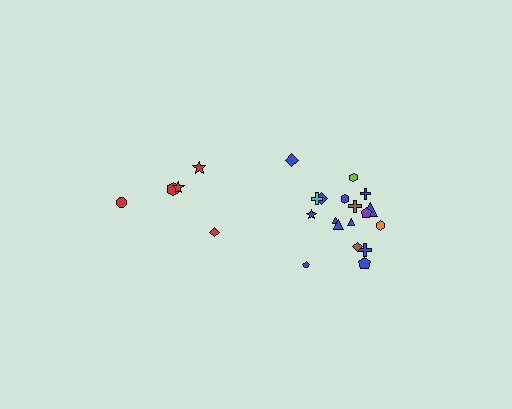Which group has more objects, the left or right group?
The right group.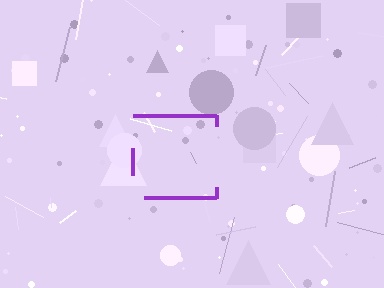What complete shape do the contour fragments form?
The contour fragments form a square.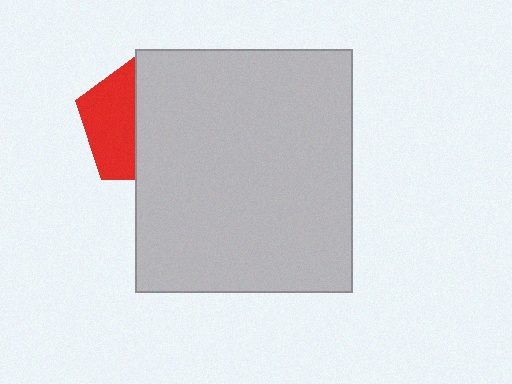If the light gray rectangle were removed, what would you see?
You would see the complete red pentagon.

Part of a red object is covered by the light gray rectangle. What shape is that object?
It is a pentagon.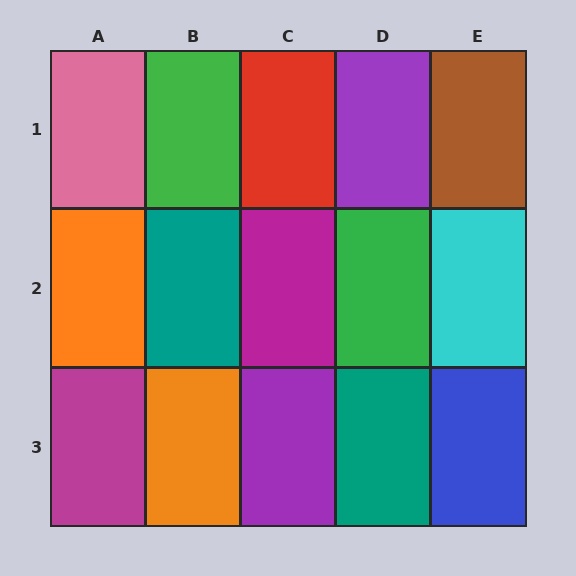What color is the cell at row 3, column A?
Magenta.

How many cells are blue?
1 cell is blue.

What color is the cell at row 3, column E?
Blue.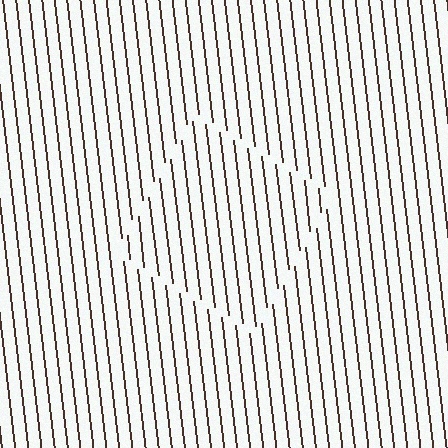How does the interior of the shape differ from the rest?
The interior of the shape contains the same grating, shifted by half a period — the contour is defined by the phase discontinuity where line-ends from the inner and outer gratings abut.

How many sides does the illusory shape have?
4 sides — the line-ends trace a square.